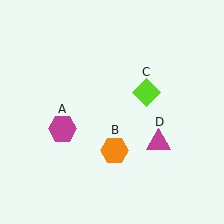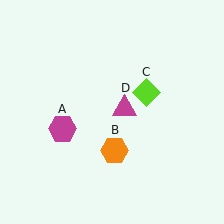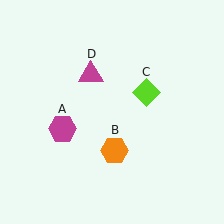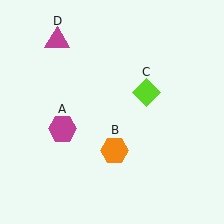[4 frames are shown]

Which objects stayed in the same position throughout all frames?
Magenta hexagon (object A) and orange hexagon (object B) and lime diamond (object C) remained stationary.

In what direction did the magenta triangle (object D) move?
The magenta triangle (object D) moved up and to the left.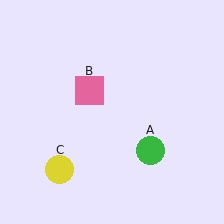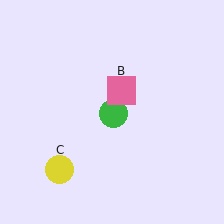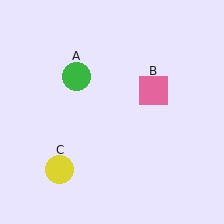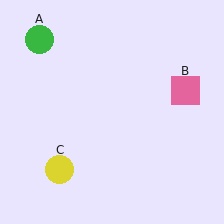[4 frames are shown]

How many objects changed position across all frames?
2 objects changed position: green circle (object A), pink square (object B).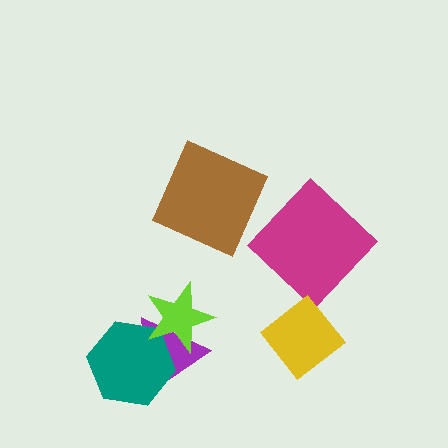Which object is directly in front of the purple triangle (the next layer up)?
The teal hexagon is directly in front of the purple triangle.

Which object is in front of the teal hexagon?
The lime star is in front of the teal hexagon.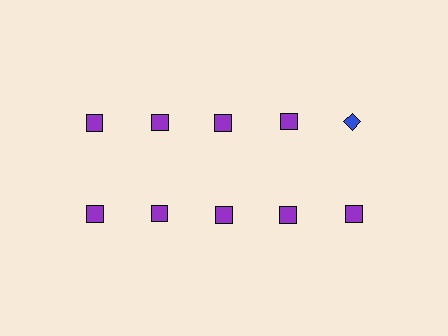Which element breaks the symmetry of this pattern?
The blue diamond in the top row, rightmost column breaks the symmetry. All other shapes are purple squares.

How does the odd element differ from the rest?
It differs in both color (blue instead of purple) and shape (diamond instead of square).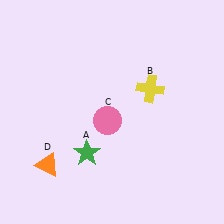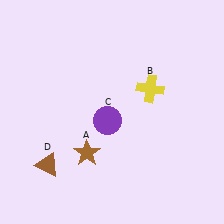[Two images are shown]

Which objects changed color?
A changed from green to brown. C changed from pink to purple. D changed from orange to brown.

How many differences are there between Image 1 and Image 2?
There are 3 differences between the two images.